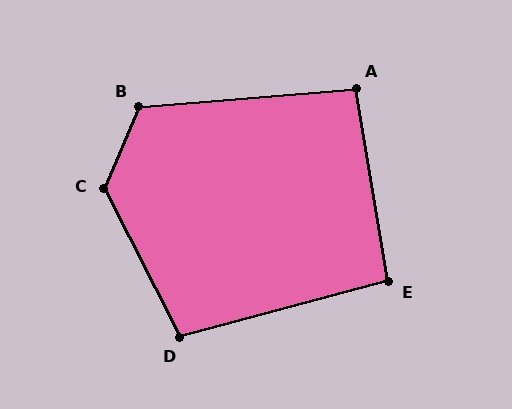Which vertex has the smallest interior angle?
A, at approximately 95 degrees.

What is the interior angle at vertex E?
Approximately 96 degrees (obtuse).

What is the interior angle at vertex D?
Approximately 102 degrees (obtuse).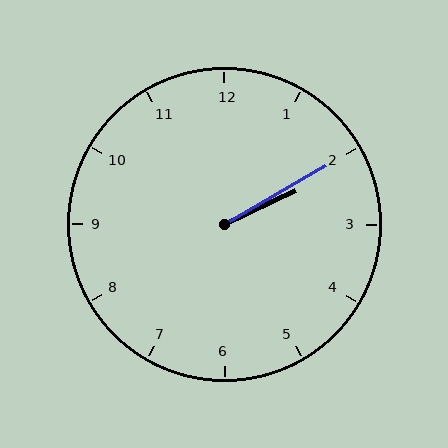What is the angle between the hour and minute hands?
Approximately 5 degrees.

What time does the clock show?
2:10.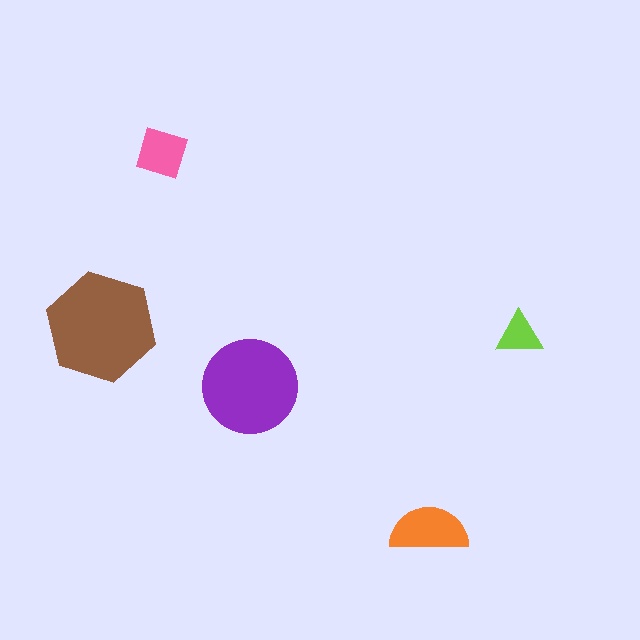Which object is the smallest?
The lime triangle.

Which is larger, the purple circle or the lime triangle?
The purple circle.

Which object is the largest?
The brown hexagon.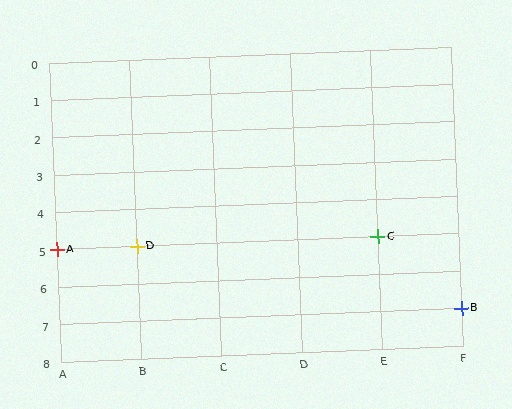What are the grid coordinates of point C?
Point C is at grid coordinates (E, 5).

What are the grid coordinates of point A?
Point A is at grid coordinates (A, 5).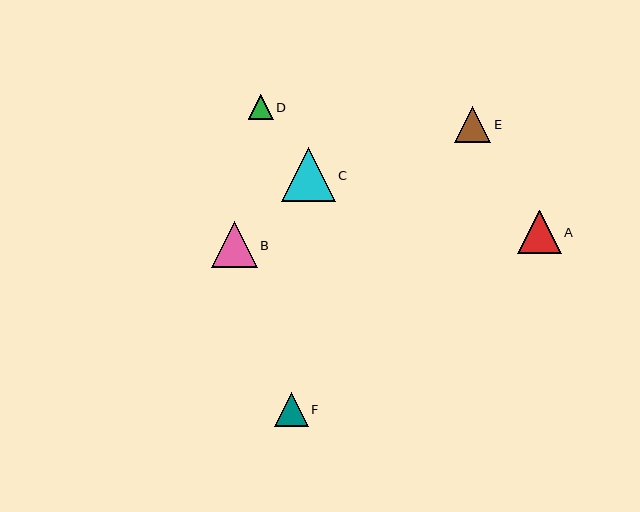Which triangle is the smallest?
Triangle D is the smallest with a size of approximately 25 pixels.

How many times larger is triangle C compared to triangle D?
Triangle C is approximately 2.1 times the size of triangle D.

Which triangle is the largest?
Triangle C is the largest with a size of approximately 54 pixels.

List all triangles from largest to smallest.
From largest to smallest: C, B, A, E, F, D.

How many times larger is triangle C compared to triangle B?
Triangle C is approximately 1.2 times the size of triangle B.